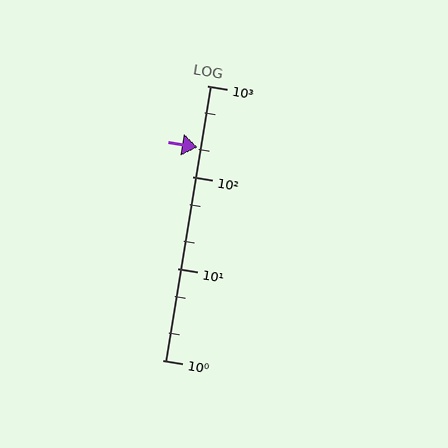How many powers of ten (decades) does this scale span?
The scale spans 3 decades, from 1 to 1000.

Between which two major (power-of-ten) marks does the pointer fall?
The pointer is between 100 and 1000.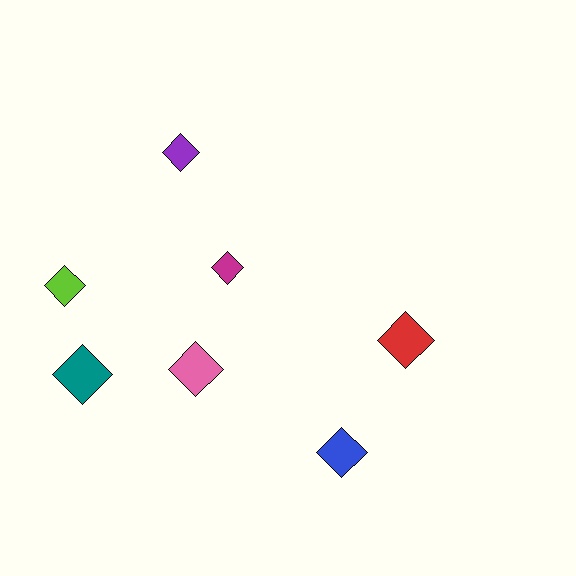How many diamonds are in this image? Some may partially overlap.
There are 7 diamonds.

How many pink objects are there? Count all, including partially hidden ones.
There is 1 pink object.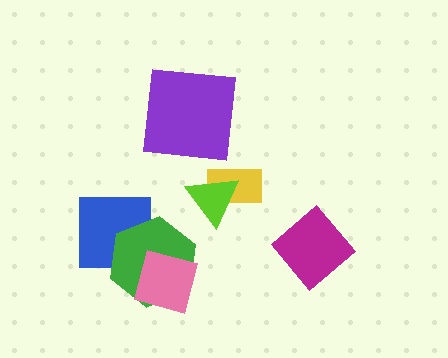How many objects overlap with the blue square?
1 object overlaps with the blue square.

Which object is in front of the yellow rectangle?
The lime triangle is in front of the yellow rectangle.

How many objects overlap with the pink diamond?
1 object overlaps with the pink diamond.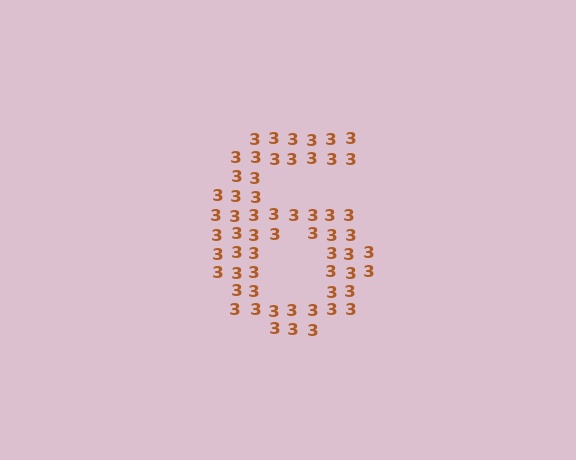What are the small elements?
The small elements are digit 3's.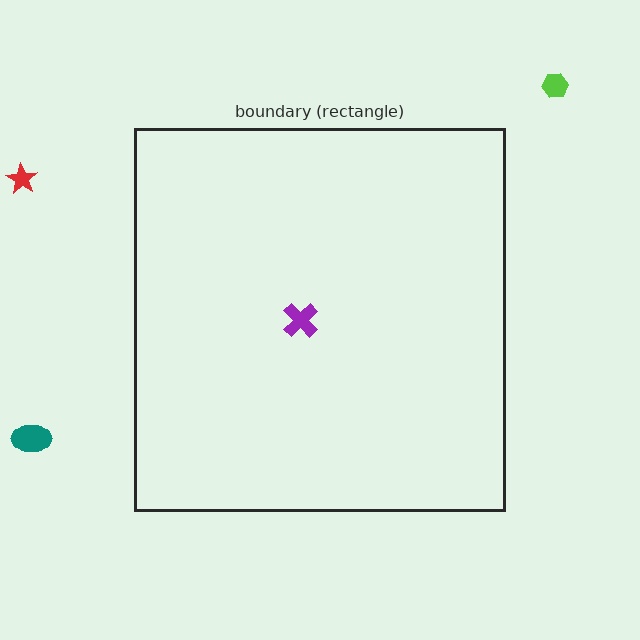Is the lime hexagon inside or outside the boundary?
Outside.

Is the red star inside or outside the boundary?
Outside.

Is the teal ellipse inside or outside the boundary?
Outside.